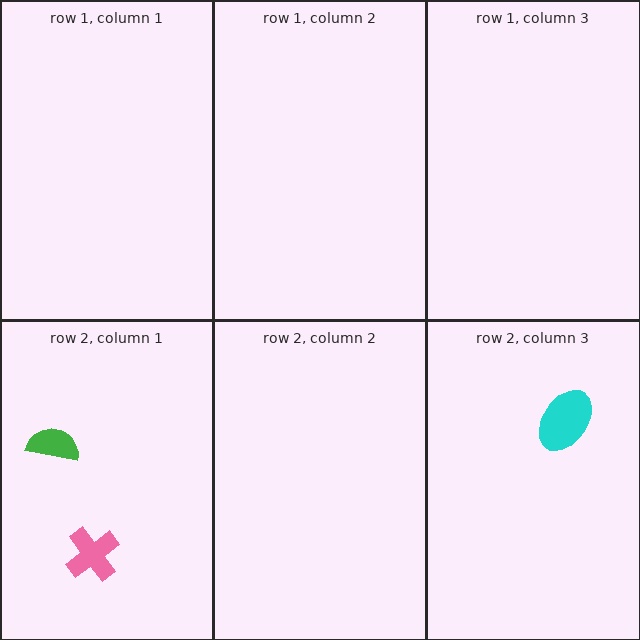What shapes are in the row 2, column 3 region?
The cyan ellipse.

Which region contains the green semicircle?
The row 2, column 1 region.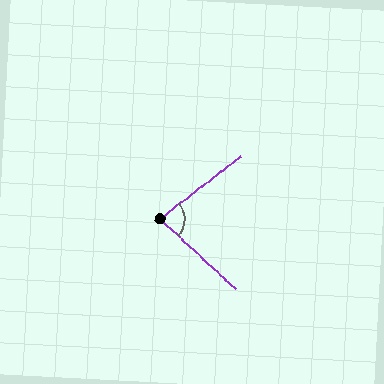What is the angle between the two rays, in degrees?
Approximately 80 degrees.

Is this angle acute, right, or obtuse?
It is acute.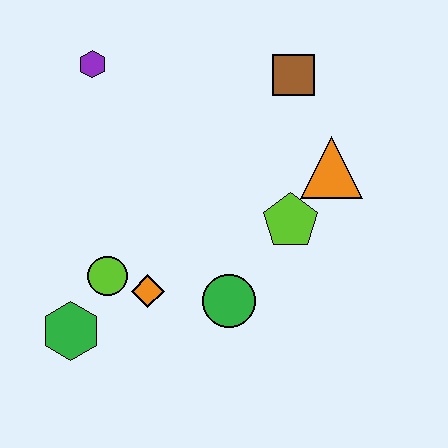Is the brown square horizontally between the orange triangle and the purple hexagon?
Yes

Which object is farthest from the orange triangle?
The green hexagon is farthest from the orange triangle.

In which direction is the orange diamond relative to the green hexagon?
The orange diamond is to the right of the green hexagon.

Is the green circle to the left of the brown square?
Yes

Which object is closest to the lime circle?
The orange diamond is closest to the lime circle.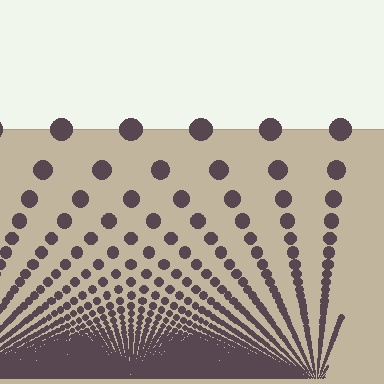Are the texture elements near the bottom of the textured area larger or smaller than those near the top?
Smaller. The gradient is inverted — elements near the bottom are smaller and denser.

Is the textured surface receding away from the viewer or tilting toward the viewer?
The surface appears to tilt toward the viewer. Texture elements get larger and sparser toward the top.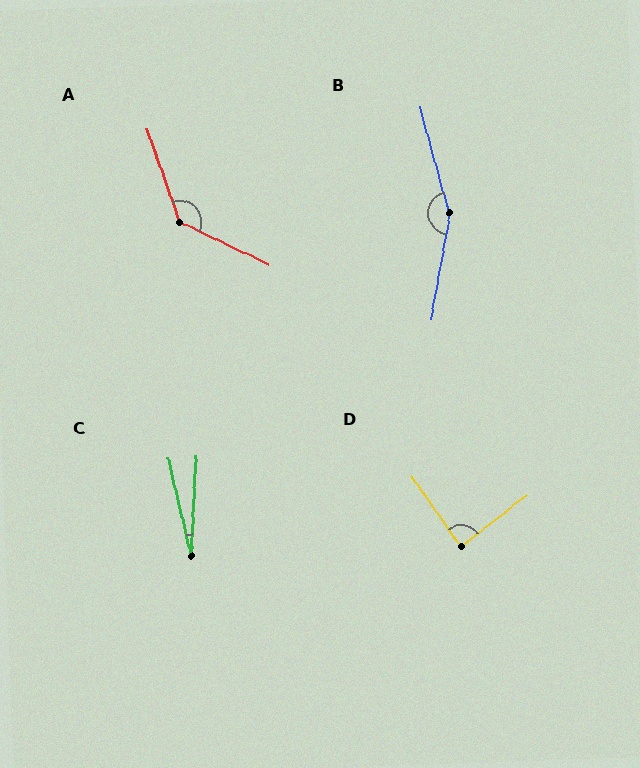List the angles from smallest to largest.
C (16°), D (87°), A (135°), B (154°).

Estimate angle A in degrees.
Approximately 135 degrees.